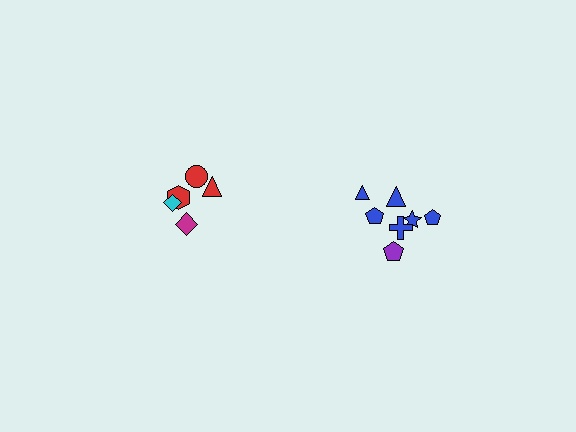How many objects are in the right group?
There are 7 objects.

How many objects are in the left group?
There are 5 objects.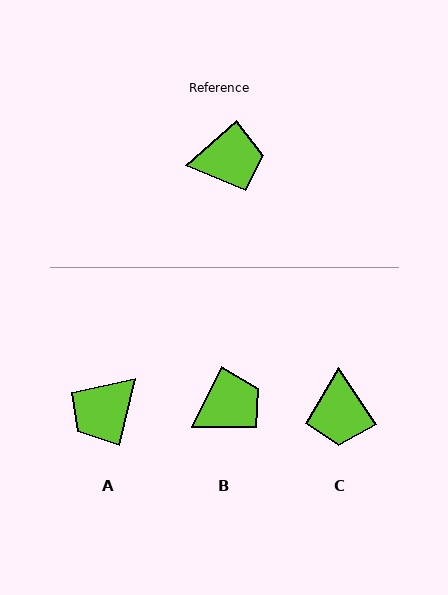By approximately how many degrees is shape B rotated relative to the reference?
Approximately 23 degrees counter-clockwise.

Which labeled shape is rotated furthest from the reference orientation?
A, about 145 degrees away.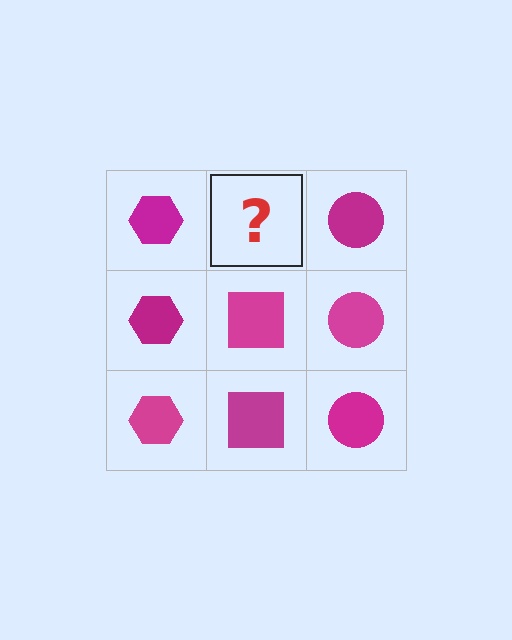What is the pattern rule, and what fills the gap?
The rule is that each column has a consistent shape. The gap should be filled with a magenta square.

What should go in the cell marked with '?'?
The missing cell should contain a magenta square.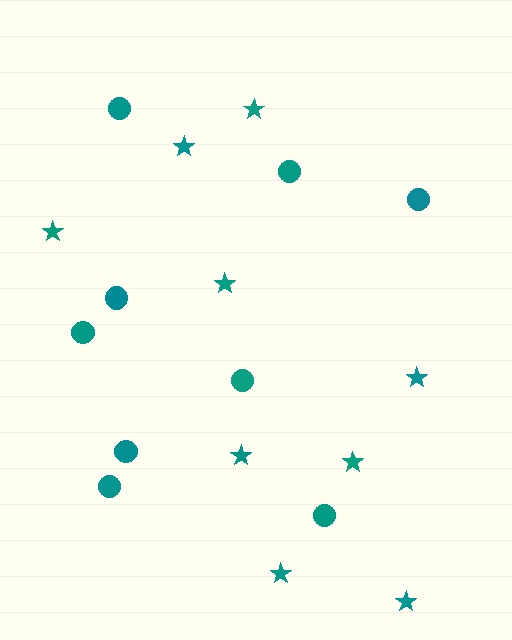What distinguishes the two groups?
There are 2 groups: one group of stars (9) and one group of circles (9).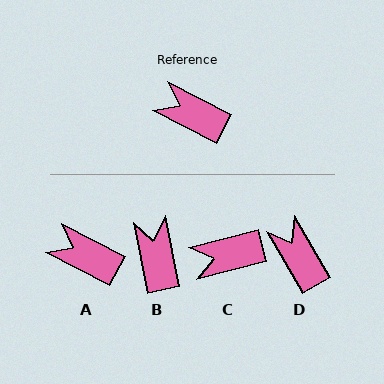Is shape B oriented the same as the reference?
No, it is off by about 51 degrees.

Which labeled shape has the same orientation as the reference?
A.